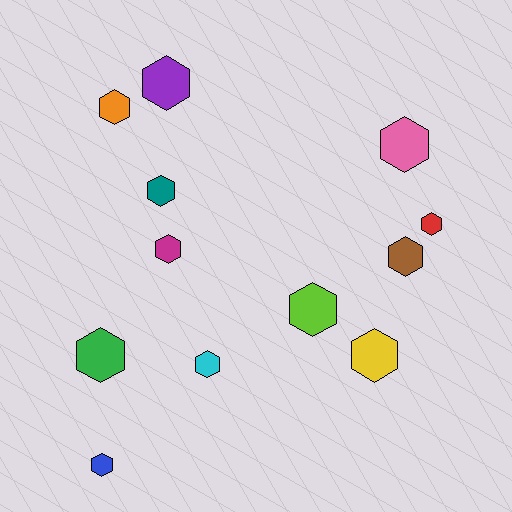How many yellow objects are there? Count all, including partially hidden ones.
There is 1 yellow object.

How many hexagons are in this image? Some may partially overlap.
There are 12 hexagons.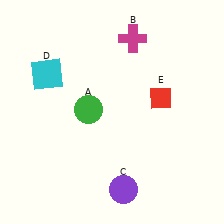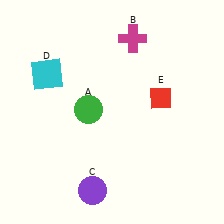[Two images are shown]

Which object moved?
The purple circle (C) moved left.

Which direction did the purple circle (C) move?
The purple circle (C) moved left.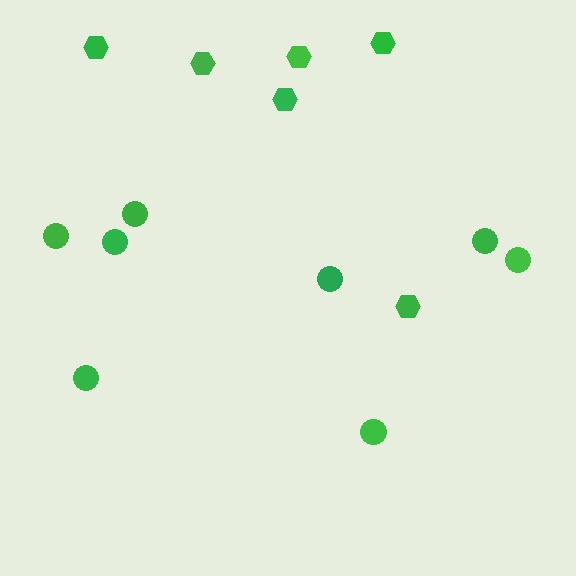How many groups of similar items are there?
There are 2 groups: one group of hexagons (6) and one group of circles (8).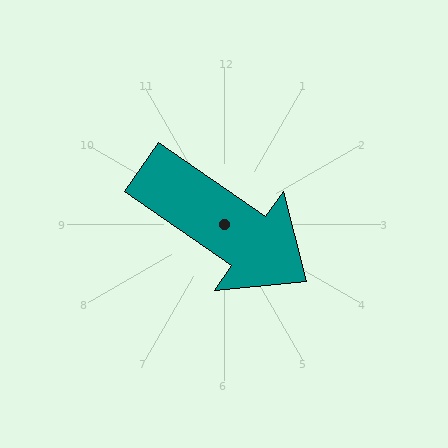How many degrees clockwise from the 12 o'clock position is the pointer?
Approximately 125 degrees.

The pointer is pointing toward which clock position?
Roughly 4 o'clock.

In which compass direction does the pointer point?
Southeast.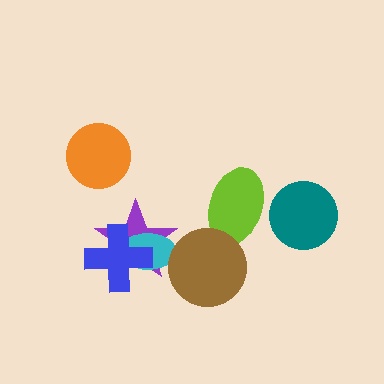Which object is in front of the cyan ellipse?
The blue cross is in front of the cyan ellipse.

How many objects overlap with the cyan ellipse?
2 objects overlap with the cyan ellipse.